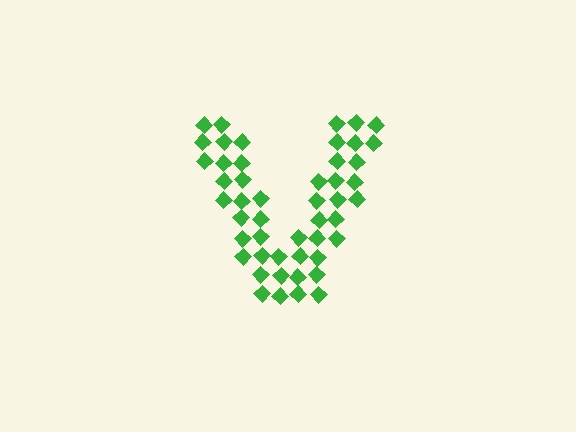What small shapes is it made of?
It is made of small diamonds.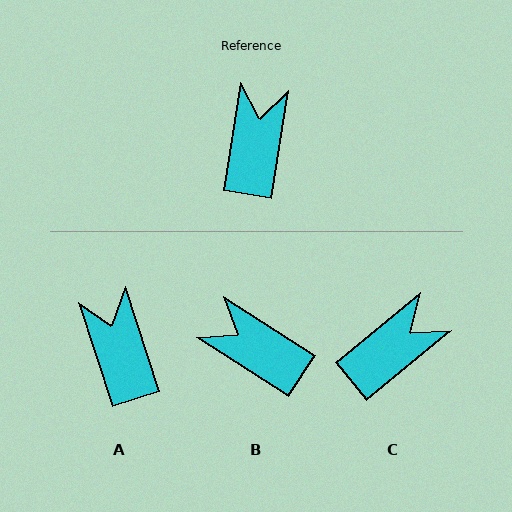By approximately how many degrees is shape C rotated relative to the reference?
Approximately 42 degrees clockwise.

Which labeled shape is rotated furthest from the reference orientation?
B, about 66 degrees away.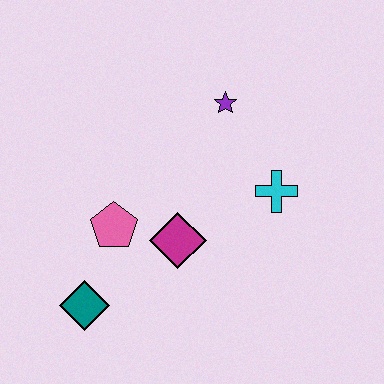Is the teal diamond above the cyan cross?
No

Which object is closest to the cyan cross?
The purple star is closest to the cyan cross.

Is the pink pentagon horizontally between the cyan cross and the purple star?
No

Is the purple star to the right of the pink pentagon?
Yes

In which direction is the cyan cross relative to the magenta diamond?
The cyan cross is to the right of the magenta diamond.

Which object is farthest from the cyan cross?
The teal diamond is farthest from the cyan cross.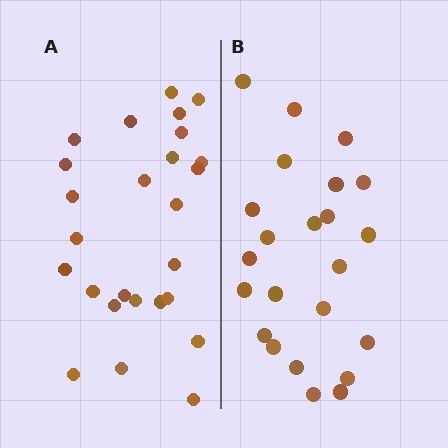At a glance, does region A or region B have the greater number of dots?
Region A (the left region) has more dots.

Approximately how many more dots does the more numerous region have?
Region A has just a few more — roughly 2 or 3 more dots than region B.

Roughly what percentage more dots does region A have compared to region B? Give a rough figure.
About 15% more.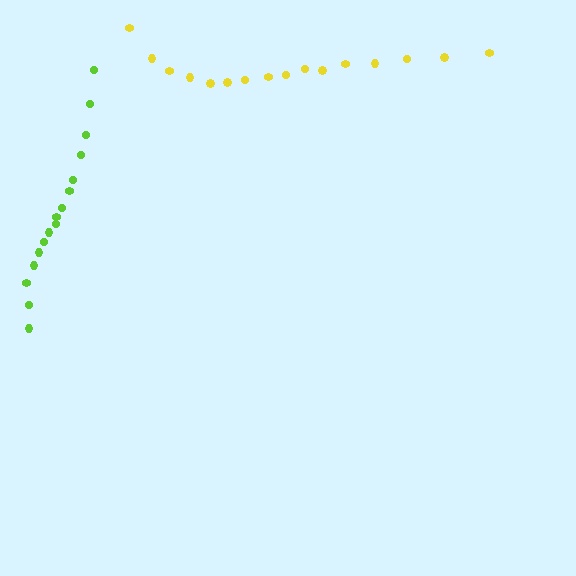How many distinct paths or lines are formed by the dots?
There are 2 distinct paths.